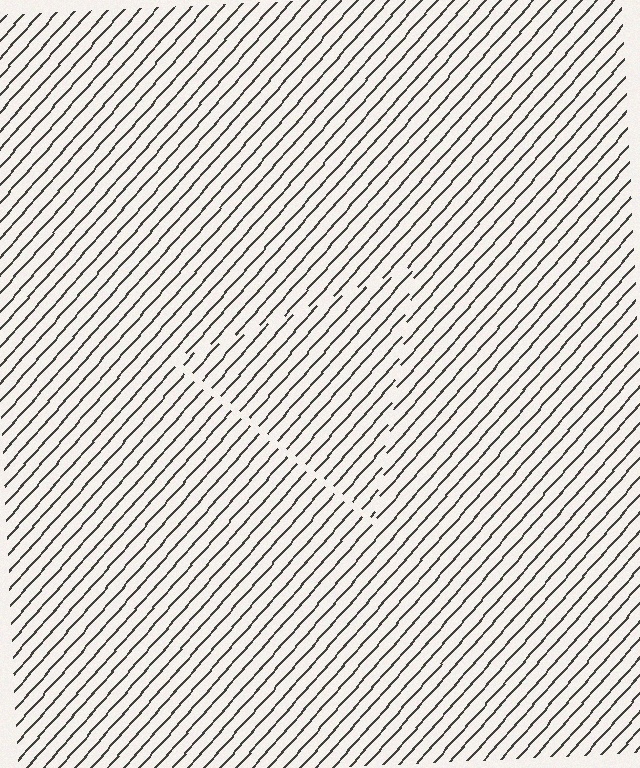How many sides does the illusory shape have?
3 sides — the line-ends trace a triangle.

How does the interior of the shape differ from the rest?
The interior of the shape contains the same grating, shifted by half a period — the contour is defined by the phase discontinuity where line-ends from the inner and outer gratings abut.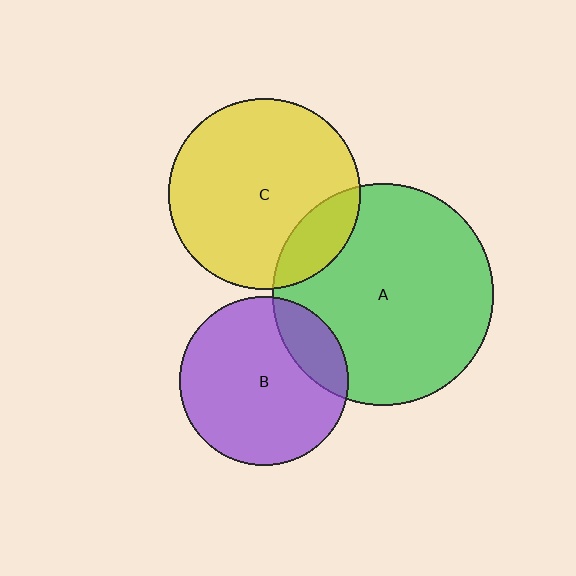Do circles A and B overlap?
Yes.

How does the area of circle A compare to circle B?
Approximately 1.7 times.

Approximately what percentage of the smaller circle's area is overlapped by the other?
Approximately 20%.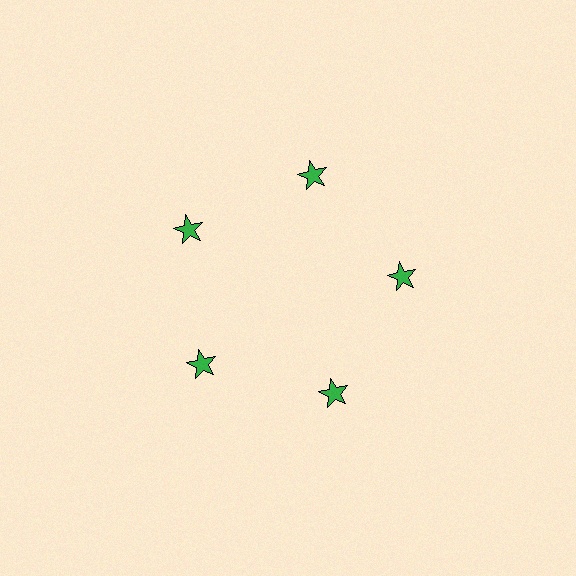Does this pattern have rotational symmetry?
Yes, this pattern has 5-fold rotational symmetry. It looks the same after rotating 72 degrees around the center.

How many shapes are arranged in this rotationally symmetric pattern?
There are 5 shapes, arranged in 5 groups of 1.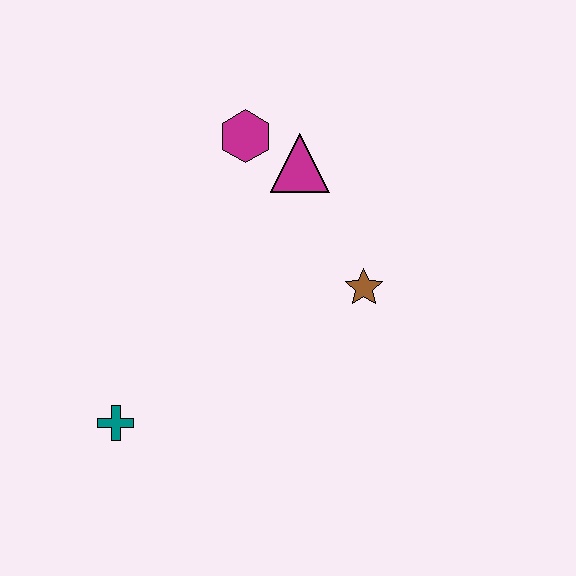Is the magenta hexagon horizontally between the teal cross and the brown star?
Yes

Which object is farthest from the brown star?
The teal cross is farthest from the brown star.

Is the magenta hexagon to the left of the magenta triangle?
Yes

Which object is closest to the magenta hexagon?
The magenta triangle is closest to the magenta hexagon.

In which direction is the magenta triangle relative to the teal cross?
The magenta triangle is above the teal cross.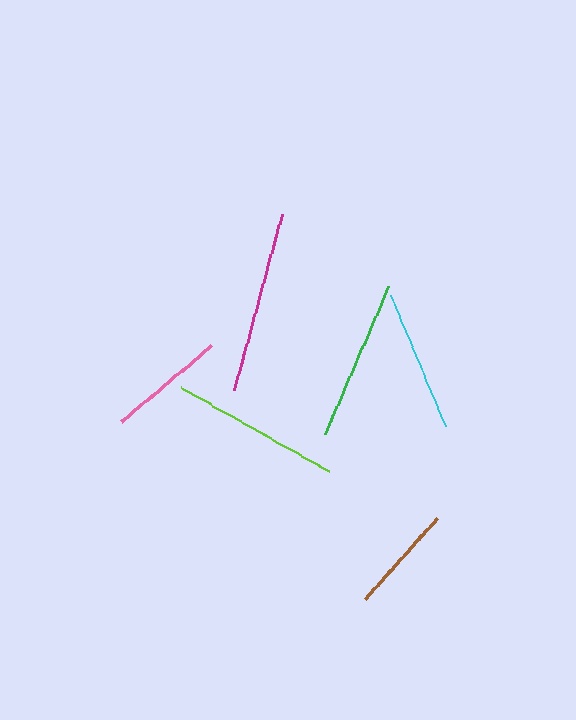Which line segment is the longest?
The magenta line is the longest at approximately 183 pixels.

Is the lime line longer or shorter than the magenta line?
The magenta line is longer than the lime line.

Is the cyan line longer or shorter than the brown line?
The cyan line is longer than the brown line.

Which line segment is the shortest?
The brown line is the shortest at approximately 108 pixels.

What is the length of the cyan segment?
The cyan segment is approximately 142 pixels long.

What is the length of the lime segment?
The lime segment is approximately 171 pixels long.